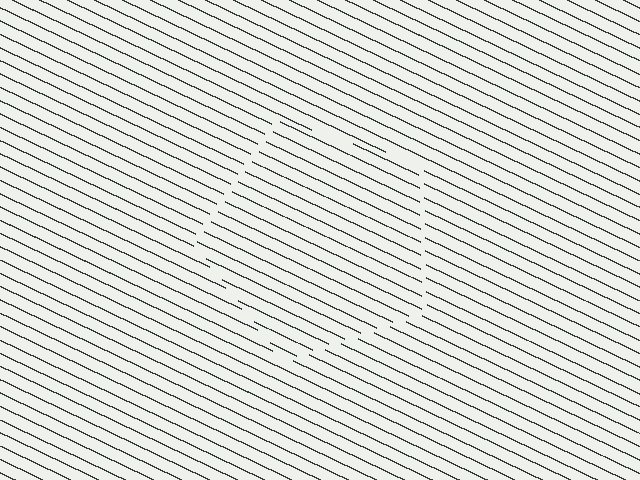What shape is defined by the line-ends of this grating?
An illusory pentagon. The interior of the shape contains the same grating, shifted by half a period — the contour is defined by the phase discontinuity where line-ends from the inner and outer gratings abut.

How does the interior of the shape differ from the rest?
The interior of the shape contains the same grating, shifted by half a period — the contour is defined by the phase discontinuity where line-ends from the inner and outer gratings abut.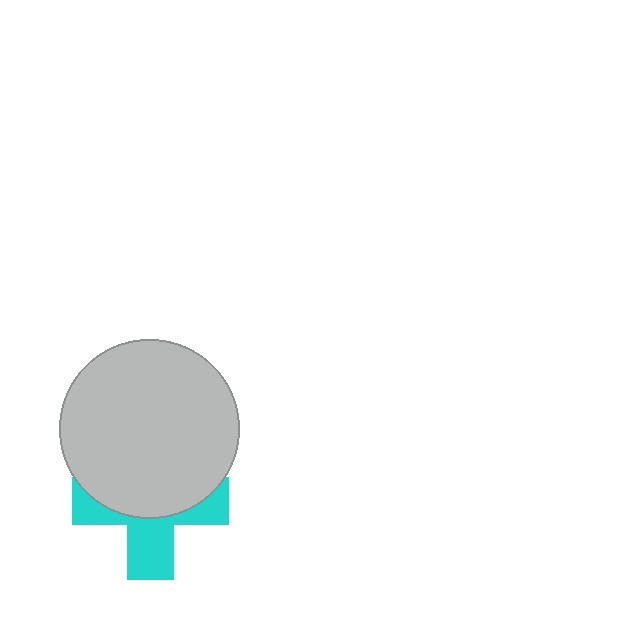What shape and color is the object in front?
The object in front is a light gray circle.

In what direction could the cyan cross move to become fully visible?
The cyan cross could move down. That would shift it out from behind the light gray circle entirely.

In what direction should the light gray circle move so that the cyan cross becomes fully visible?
The light gray circle should move up. That is the shortest direction to clear the overlap and leave the cyan cross fully visible.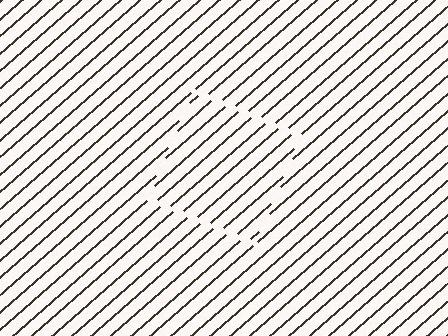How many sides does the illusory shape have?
4 sides — the line-ends trace a square.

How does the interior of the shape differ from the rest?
The interior of the shape contains the same grating, shifted by half a period — the contour is defined by the phase discontinuity where line-ends from the inner and outer gratings abut.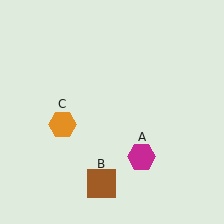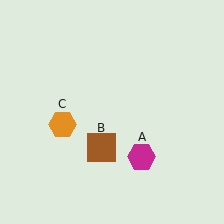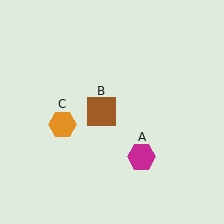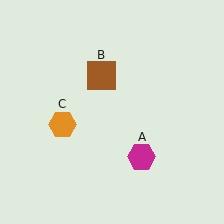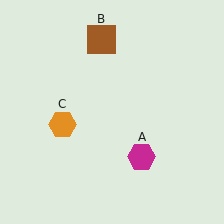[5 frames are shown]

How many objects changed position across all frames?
1 object changed position: brown square (object B).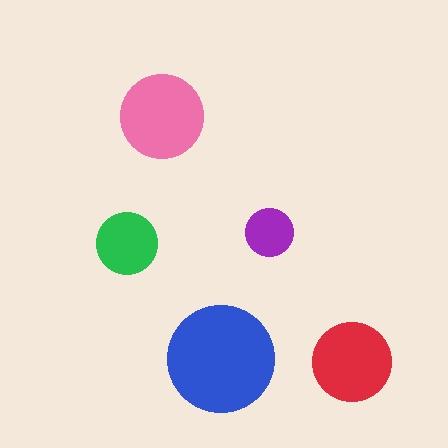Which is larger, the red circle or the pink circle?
The pink one.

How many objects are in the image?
There are 5 objects in the image.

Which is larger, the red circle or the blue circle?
The blue one.